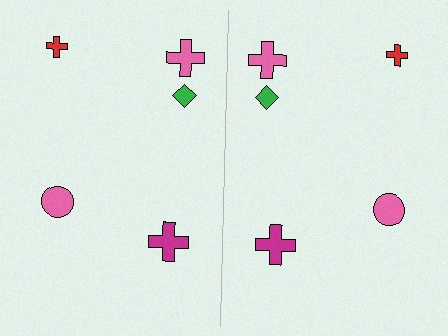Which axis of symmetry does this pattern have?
The pattern has a vertical axis of symmetry running through the center of the image.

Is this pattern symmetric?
Yes, this pattern has bilateral (reflection) symmetry.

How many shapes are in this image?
There are 10 shapes in this image.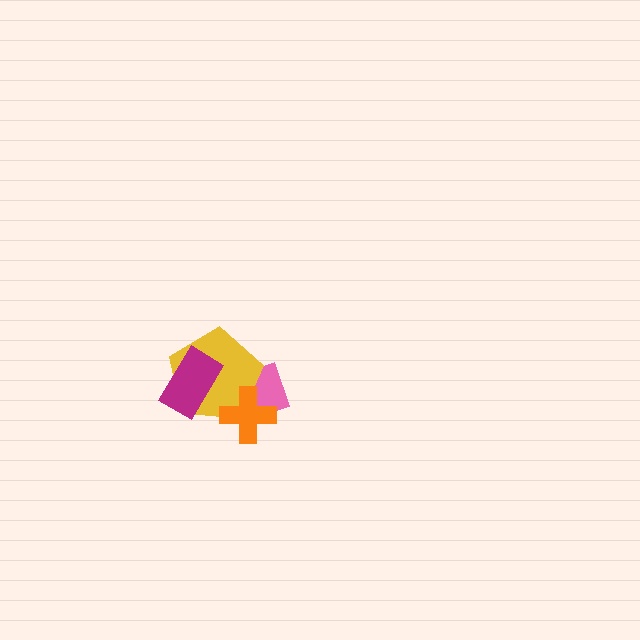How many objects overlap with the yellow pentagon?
3 objects overlap with the yellow pentagon.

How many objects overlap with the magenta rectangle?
1 object overlaps with the magenta rectangle.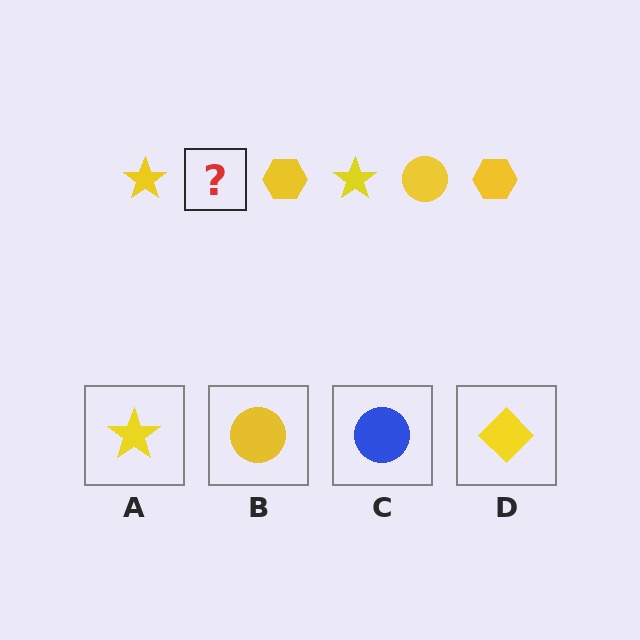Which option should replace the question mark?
Option B.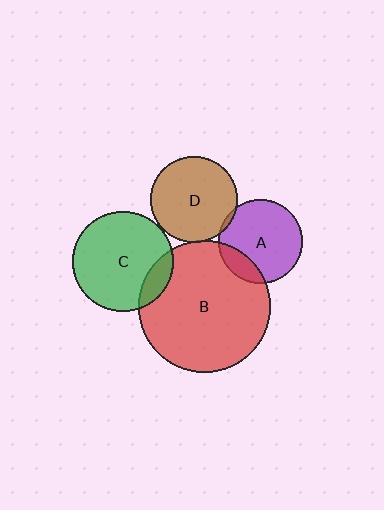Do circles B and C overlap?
Yes.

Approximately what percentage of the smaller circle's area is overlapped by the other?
Approximately 15%.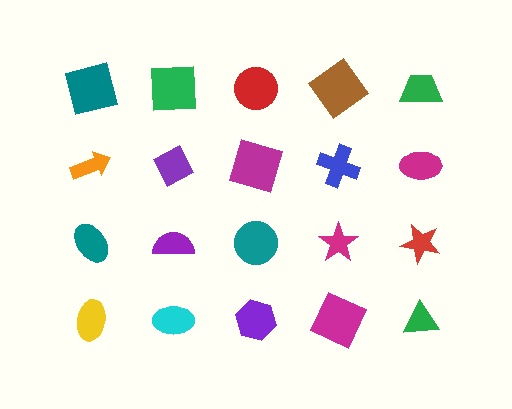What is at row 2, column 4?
A blue cross.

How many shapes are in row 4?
5 shapes.